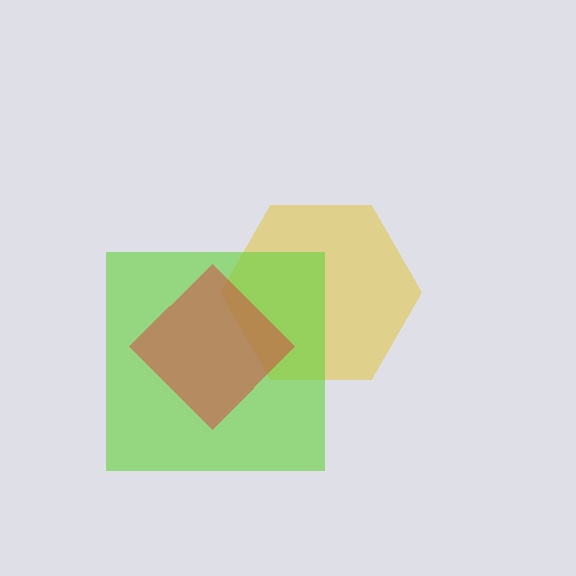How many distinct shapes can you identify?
There are 3 distinct shapes: a yellow hexagon, a lime square, a red diamond.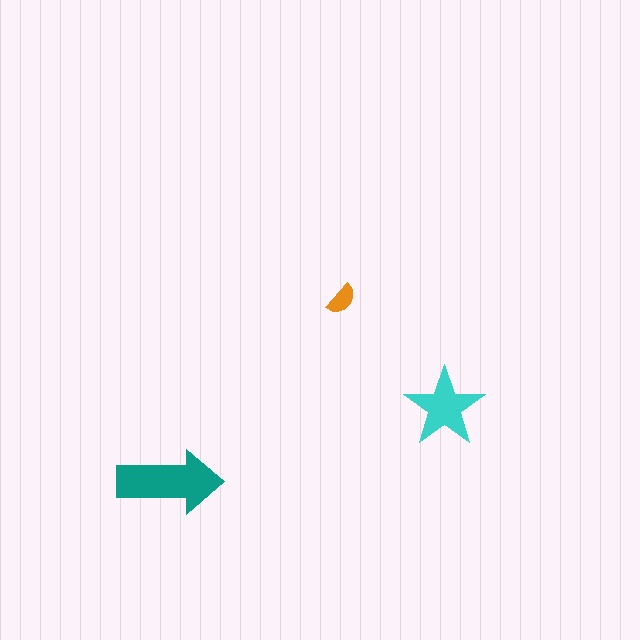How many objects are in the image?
There are 3 objects in the image.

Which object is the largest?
The teal arrow.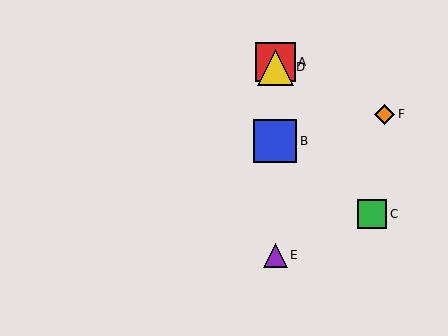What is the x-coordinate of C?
Object C is at x≈372.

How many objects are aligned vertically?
4 objects (A, B, D, E) are aligned vertically.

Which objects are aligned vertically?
Objects A, B, D, E are aligned vertically.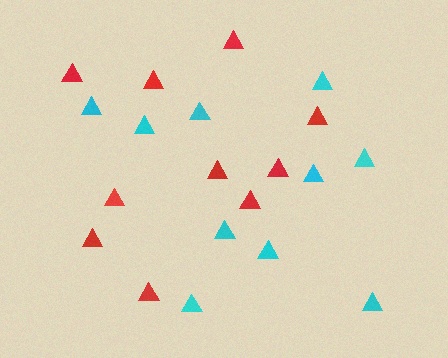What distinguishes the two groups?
There are 2 groups: one group of cyan triangles (10) and one group of red triangles (10).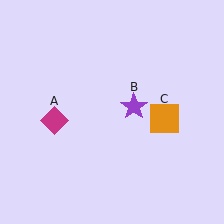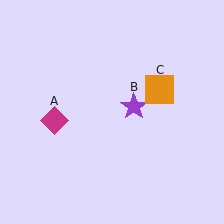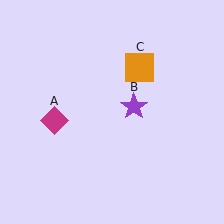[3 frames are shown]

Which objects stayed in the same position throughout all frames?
Magenta diamond (object A) and purple star (object B) remained stationary.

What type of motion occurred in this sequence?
The orange square (object C) rotated counterclockwise around the center of the scene.